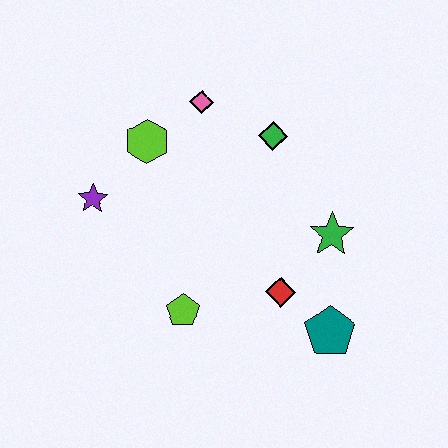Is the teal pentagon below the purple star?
Yes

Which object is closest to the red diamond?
The teal pentagon is closest to the red diamond.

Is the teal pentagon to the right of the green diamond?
Yes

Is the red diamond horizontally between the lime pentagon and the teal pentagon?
Yes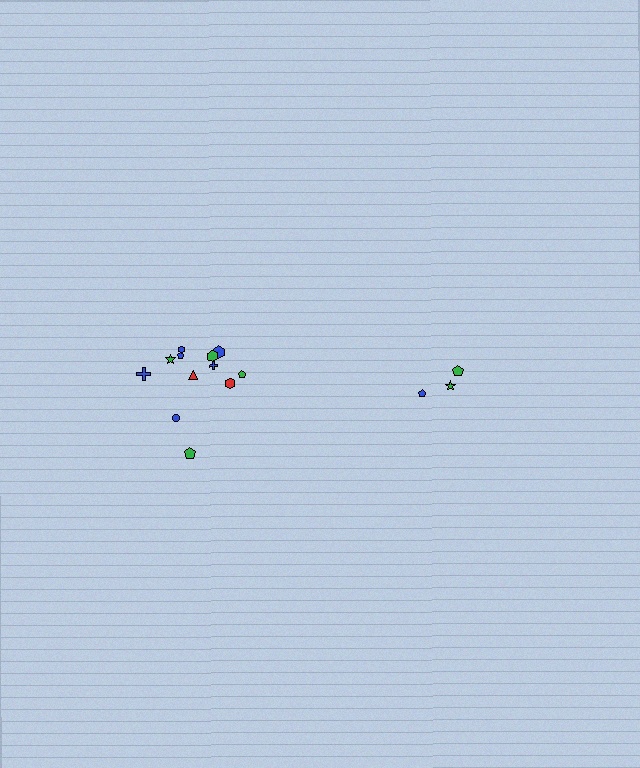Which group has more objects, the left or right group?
The left group.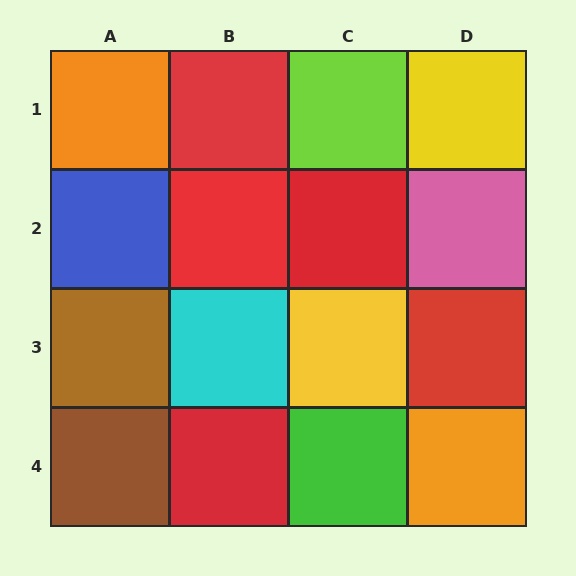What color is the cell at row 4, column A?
Brown.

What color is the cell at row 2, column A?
Blue.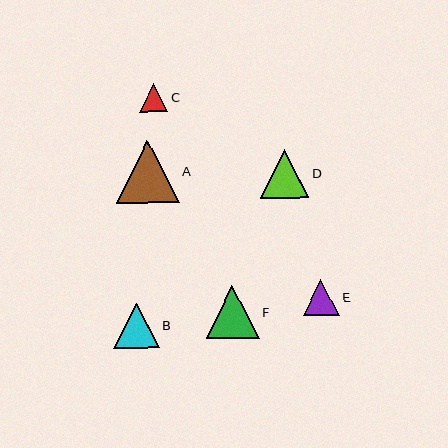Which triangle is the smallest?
Triangle C is the smallest with a size of approximately 29 pixels.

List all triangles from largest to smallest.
From largest to smallest: A, F, D, B, E, C.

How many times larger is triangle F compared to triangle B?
Triangle F is approximately 1.2 times the size of triangle B.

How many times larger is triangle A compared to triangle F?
Triangle A is approximately 1.2 times the size of triangle F.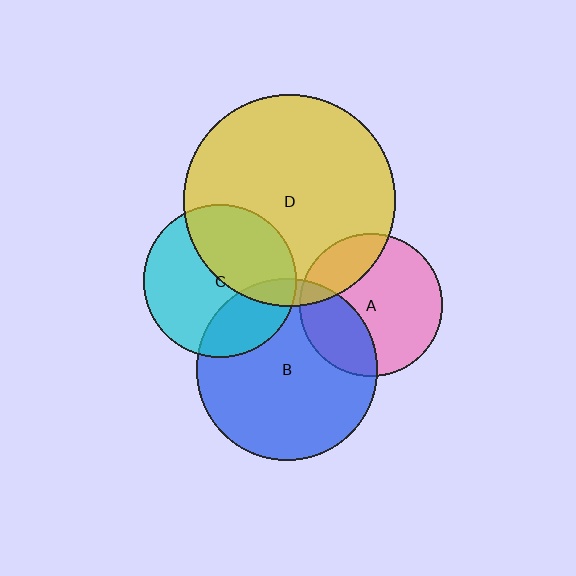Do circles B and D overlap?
Yes.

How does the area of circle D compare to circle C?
Approximately 1.9 times.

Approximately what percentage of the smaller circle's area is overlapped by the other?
Approximately 10%.